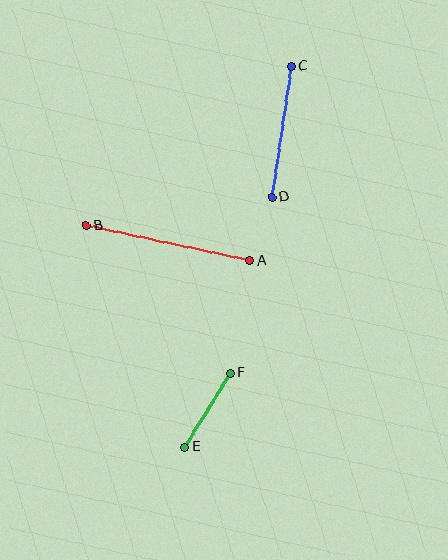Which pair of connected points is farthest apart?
Points A and B are farthest apart.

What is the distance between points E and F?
The distance is approximately 87 pixels.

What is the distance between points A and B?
The distance is approximately 168 pixels.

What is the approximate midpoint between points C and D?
The midpoint is at approximately (281, 132) pixels.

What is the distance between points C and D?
The distance is approximately 132 pixels.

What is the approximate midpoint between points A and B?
The midpoint is at approximately (168, 243) pixels.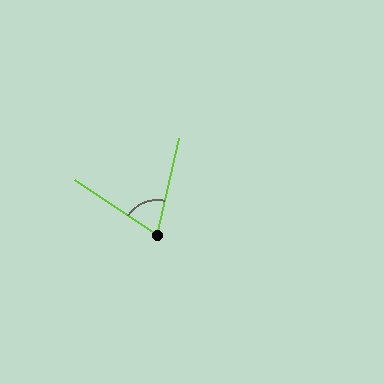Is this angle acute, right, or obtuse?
It is acute.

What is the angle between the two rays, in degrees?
Approximately 68 degrees.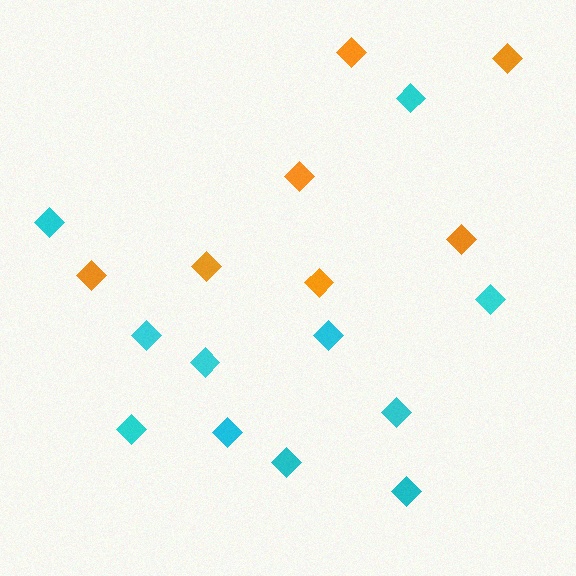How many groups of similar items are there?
There are 2 groups: one group of cyan diamonds (11) and one group of orange diamonds (7).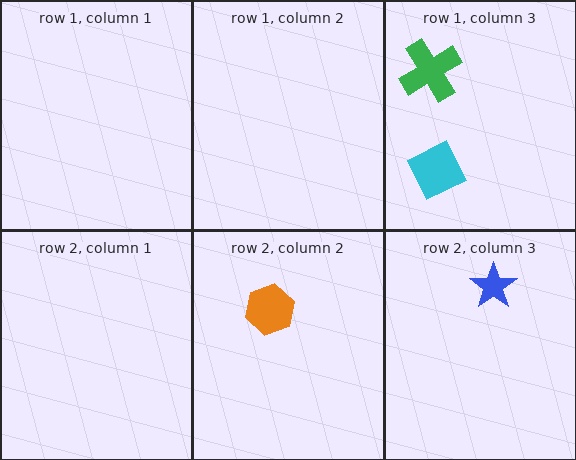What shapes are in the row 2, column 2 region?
The orange hexagon.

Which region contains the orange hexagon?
The row 2, column 2 region.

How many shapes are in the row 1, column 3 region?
2.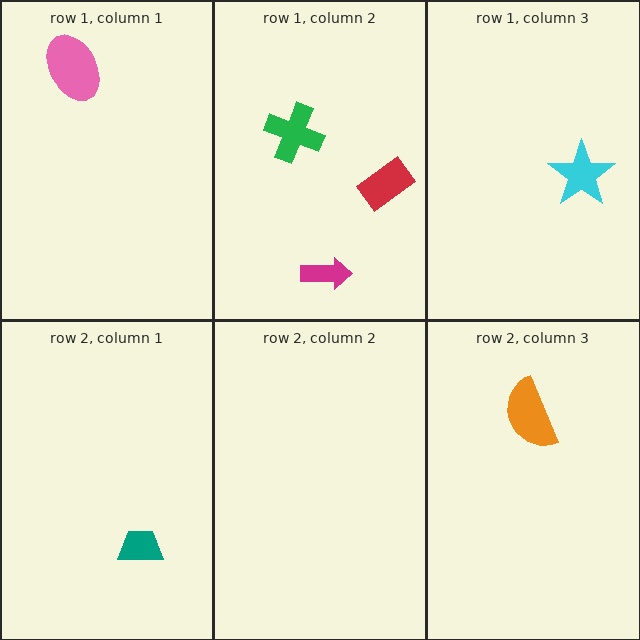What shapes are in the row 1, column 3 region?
The cyan star.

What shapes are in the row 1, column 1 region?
The pink ellipse.